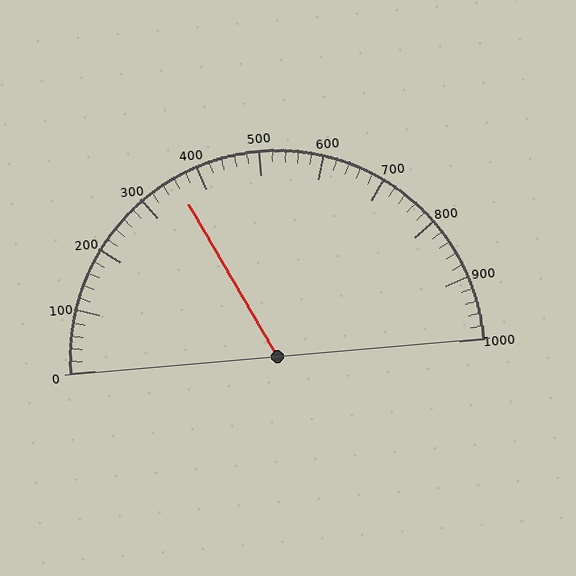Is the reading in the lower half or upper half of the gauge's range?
The reading is in the lower half of the range (0 to 1000).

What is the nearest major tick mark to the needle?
The nearest major tick mark is 400.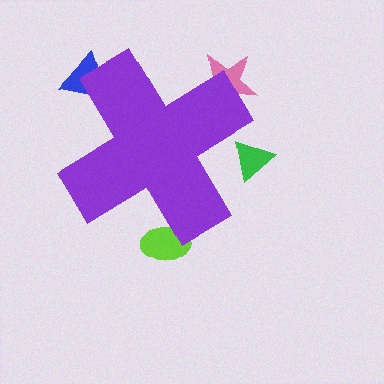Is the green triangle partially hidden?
Yes, the green triangle is partially hidden behind the purple cross.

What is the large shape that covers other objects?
A purple cross.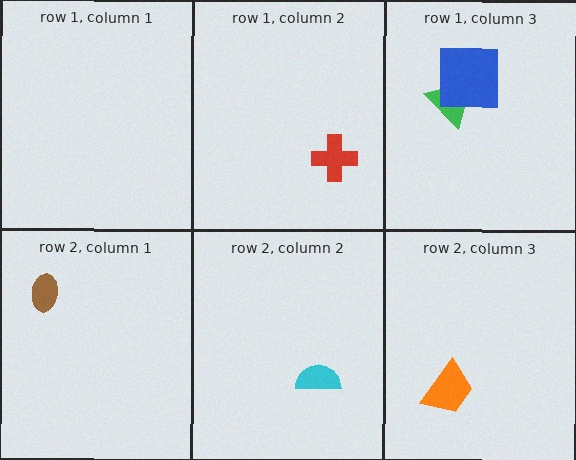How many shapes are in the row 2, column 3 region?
1.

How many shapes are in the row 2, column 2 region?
1.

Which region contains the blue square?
The row 1, column 3 region.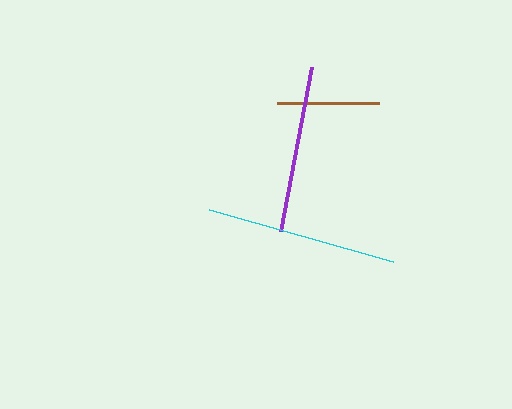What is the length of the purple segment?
The purple segment is approximately 166 pixels long.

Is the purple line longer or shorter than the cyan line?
The cyan line is longer than the purple line.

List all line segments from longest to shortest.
From longest to shortest: cyan, purple, brown.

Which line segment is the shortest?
The brown line is the shortest at approximately 102 pixels.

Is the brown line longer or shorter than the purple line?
The purple line is longer than the brown line.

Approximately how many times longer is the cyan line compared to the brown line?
The cyan line is approximately 1.9 times the length of the brown line.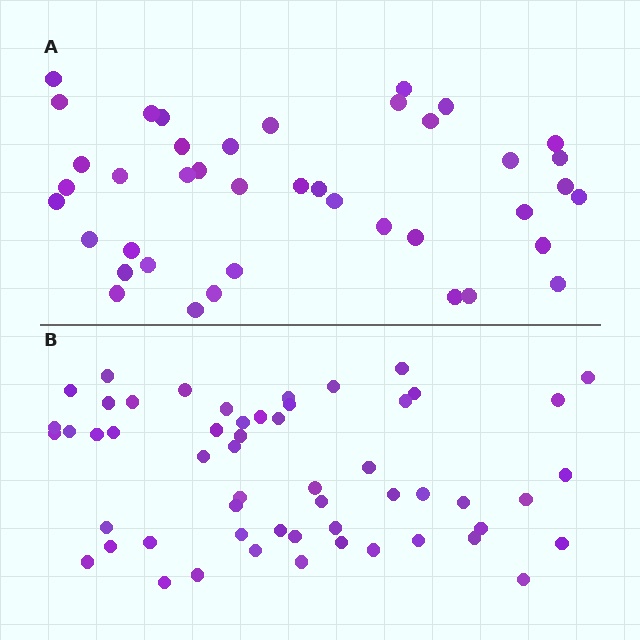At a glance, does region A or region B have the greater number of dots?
Region B (the bottom region) has more dots.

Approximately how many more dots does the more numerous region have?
Region B has approximately 15 more dots than region A.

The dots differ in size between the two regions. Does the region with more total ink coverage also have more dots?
No. Region A has more total ink coverage because its dots are larger, but region B actually contains more individual dots. Total area can be misleading — the number of items is what matters here.